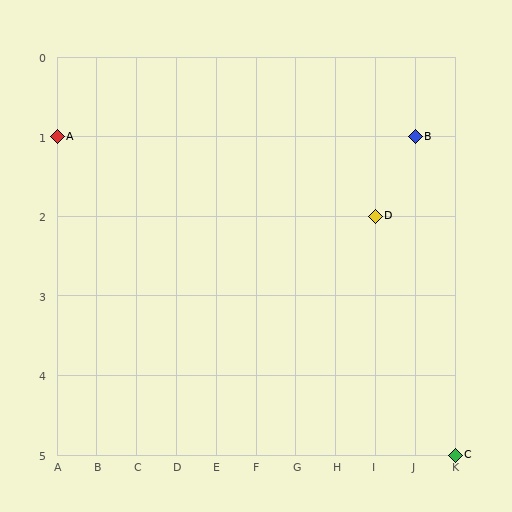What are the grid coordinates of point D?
Point D is at grid coordinates (I, 2).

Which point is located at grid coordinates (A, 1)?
Point A is at (A, 1).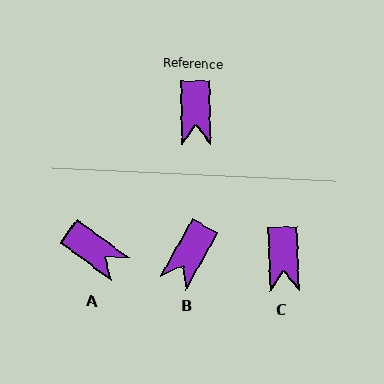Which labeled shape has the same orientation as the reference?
C.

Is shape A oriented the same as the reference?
No, it is off by about 51 degrees.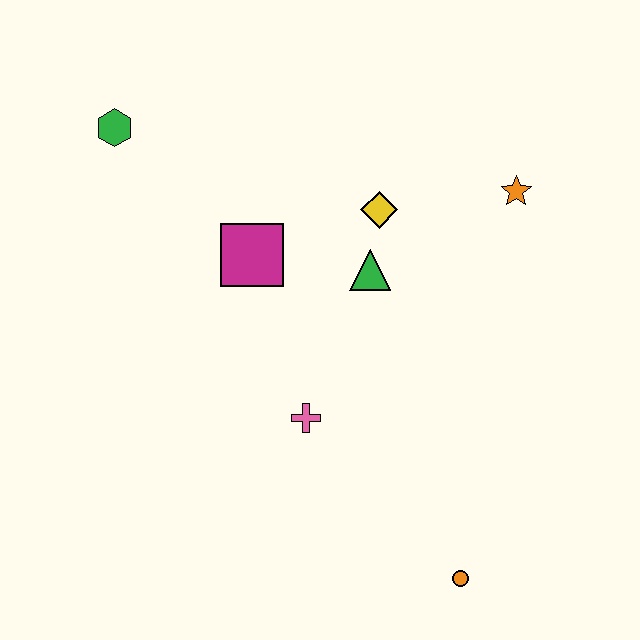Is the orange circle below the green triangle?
Yes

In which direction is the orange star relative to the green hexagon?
The orange star is to the right of the green hexagon.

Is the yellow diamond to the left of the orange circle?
Yes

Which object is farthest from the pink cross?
The green hexagon is farthest from the pink cross.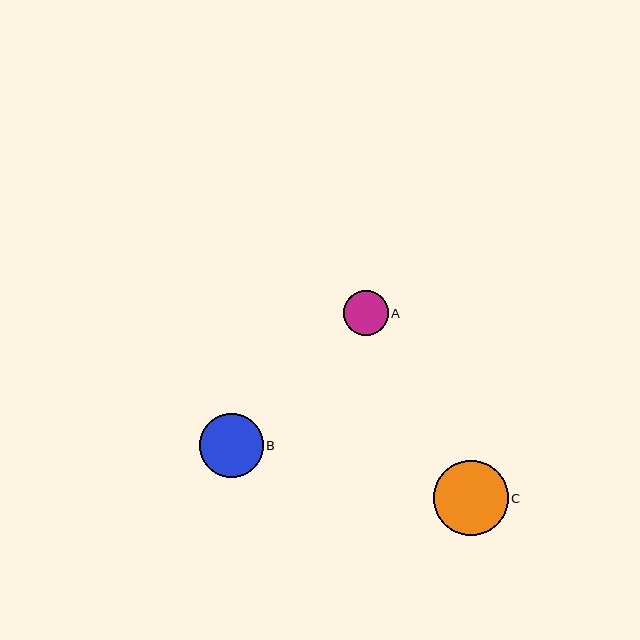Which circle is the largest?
Circle C is the largest with a size of approximately 75 pixels.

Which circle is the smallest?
Circle A is the smallest with a size of approximately 45 pixels.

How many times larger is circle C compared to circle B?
Circle C is approximately 1.2 times the size of circle B.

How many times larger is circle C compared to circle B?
Circle C is approximately 1.2 times the size of circle B.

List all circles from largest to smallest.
From largest to smallest: C, B, A.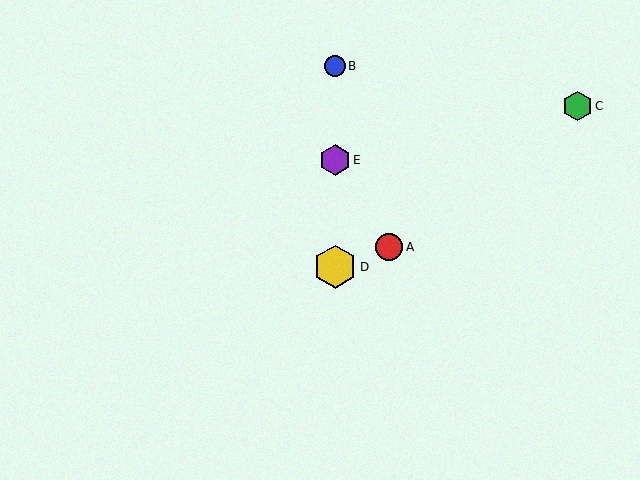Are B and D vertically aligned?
Yes, both are at x≈335.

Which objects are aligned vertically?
Objects B, D, E are aligned vertically.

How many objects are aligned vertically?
3 objects (B, D, E) are aligned vertically.